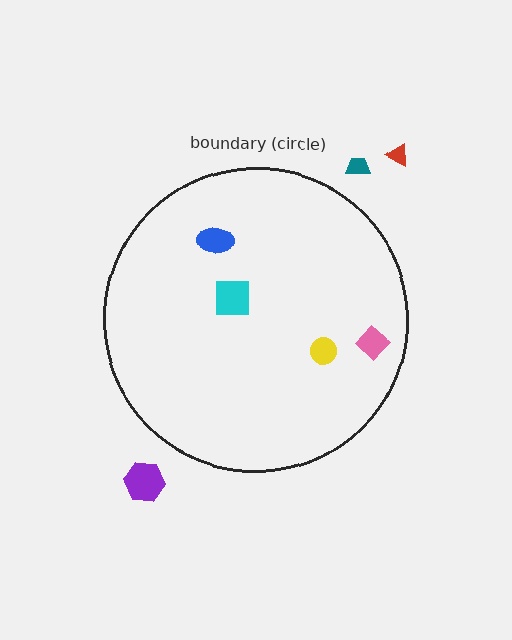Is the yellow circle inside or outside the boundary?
Inside.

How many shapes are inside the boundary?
4 inside, 3 outside.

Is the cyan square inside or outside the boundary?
Inside.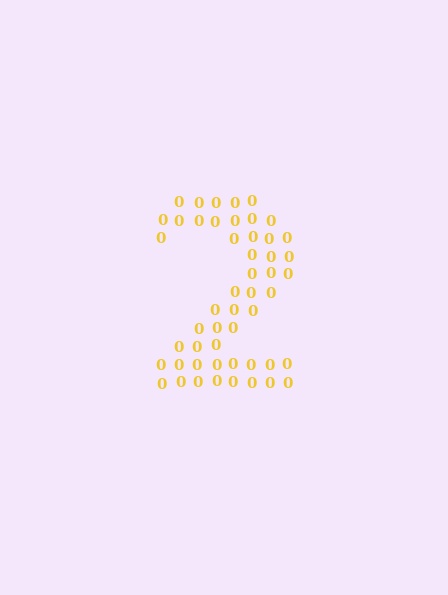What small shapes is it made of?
It is made of small digit 0's.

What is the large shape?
The large shape is the digit 2.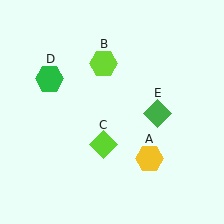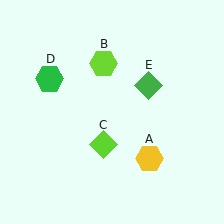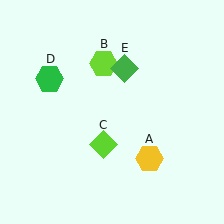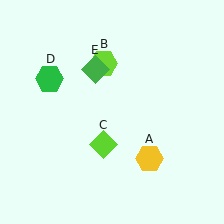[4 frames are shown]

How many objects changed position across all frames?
1 object changed position: green diamond (object E).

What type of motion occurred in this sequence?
The green diamond (object E) rotated counterclockwise around the center of the scene.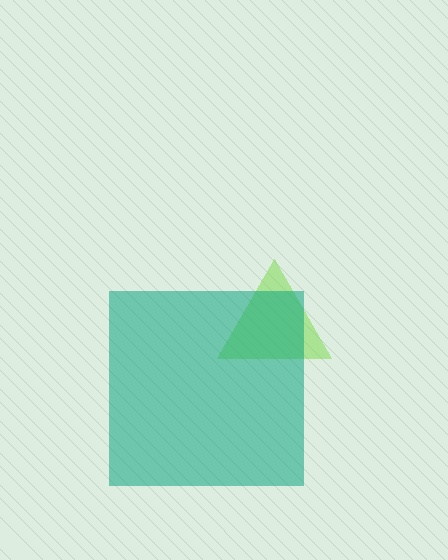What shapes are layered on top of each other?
The layered shapes are: a lime triangle, a teal square.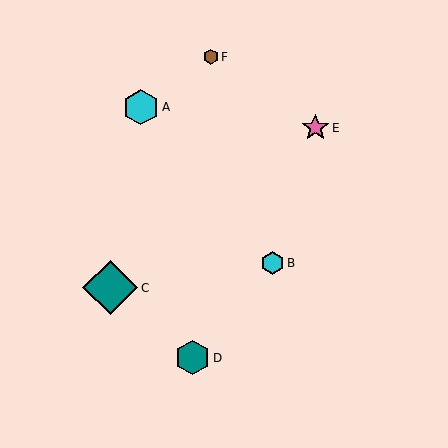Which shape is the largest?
The teal diamond (labeled C) is the largest.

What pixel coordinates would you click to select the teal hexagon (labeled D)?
Click at (193, 358) to select the teal hexagon D.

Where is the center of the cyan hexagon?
The center of the cyan hexagon is at (141, 107).